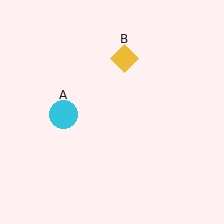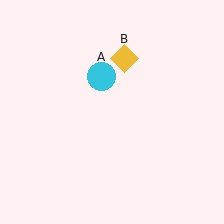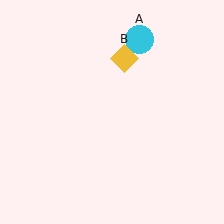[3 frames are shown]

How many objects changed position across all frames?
1 object changed position: cyan circle (object A).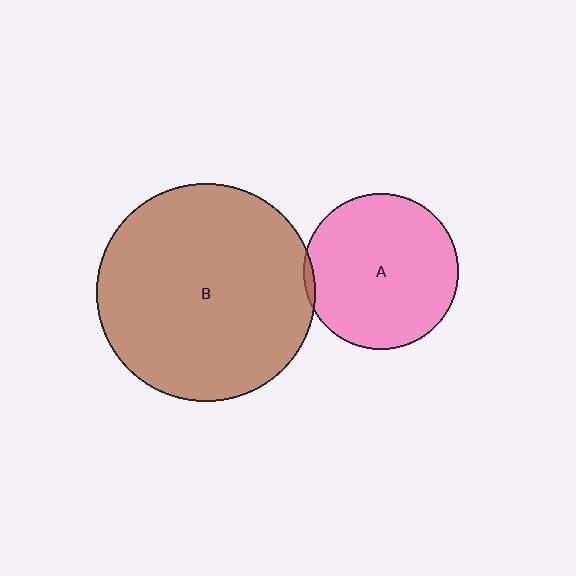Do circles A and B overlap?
Yes.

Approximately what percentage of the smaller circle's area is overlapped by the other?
Approximately 5%.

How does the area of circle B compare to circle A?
Approximately 2.0 times.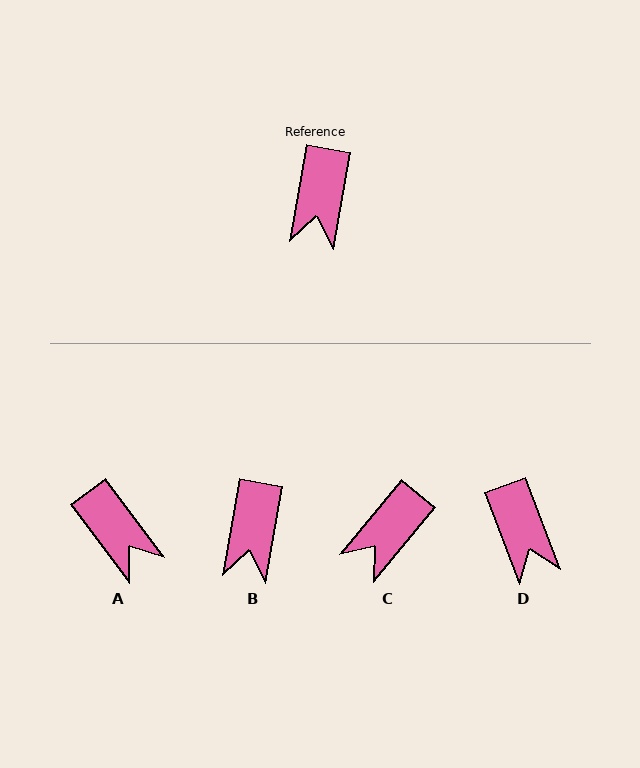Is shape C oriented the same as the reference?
No, it is off by about 30 degrees.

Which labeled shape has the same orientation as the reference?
B.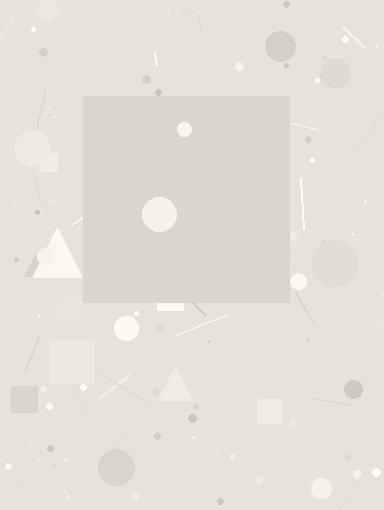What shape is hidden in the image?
A square is hidden in the image.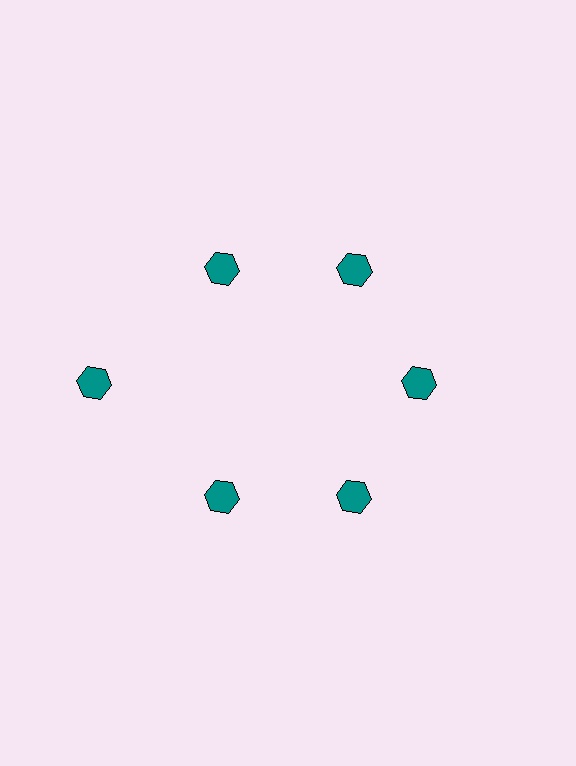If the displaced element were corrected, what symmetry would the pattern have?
It would have 6-fold rotational symmetry — the pattern would map onto itself every 60 degrees.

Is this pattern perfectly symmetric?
No. The 6 teal hexagons are arranged in a ring, but one element near the 9 o'clock position is pushed outward from the center, breaking the 6-fold rotational symmetry.